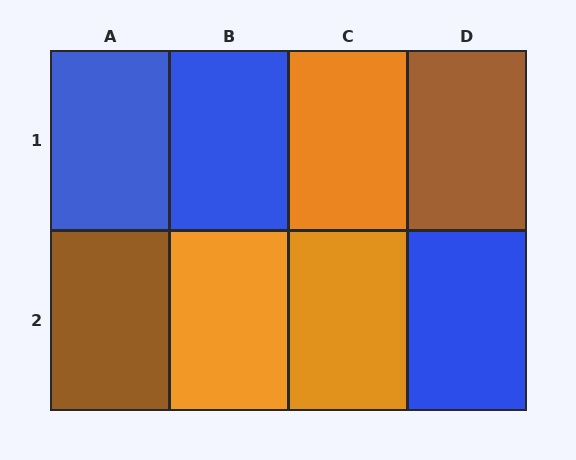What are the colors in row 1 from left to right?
Blue, blue, orange, brown.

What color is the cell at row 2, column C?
Orange.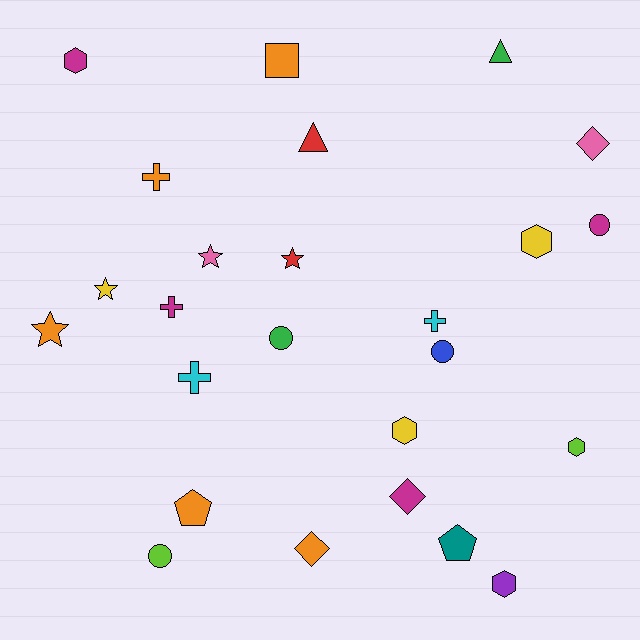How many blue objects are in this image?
There is 1 blue object.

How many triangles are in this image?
There are 2 triangles.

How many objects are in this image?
There are 25 objects.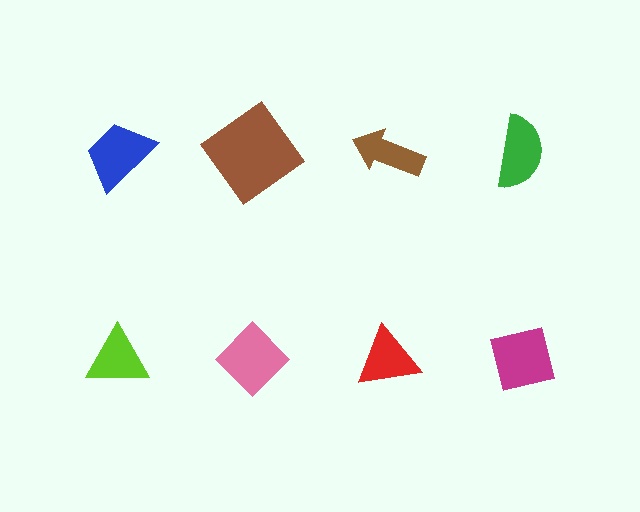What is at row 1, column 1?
A blue trapezoid.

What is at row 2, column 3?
A red triangle.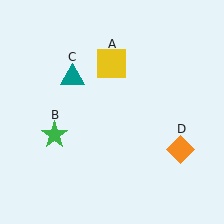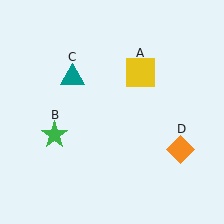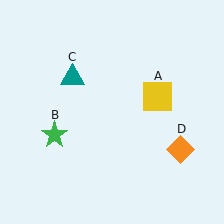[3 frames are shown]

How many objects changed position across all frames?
1 object changed position: yellow square (object A).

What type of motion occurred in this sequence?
The yellow square (object A) rotated clockwise around the center of the scene.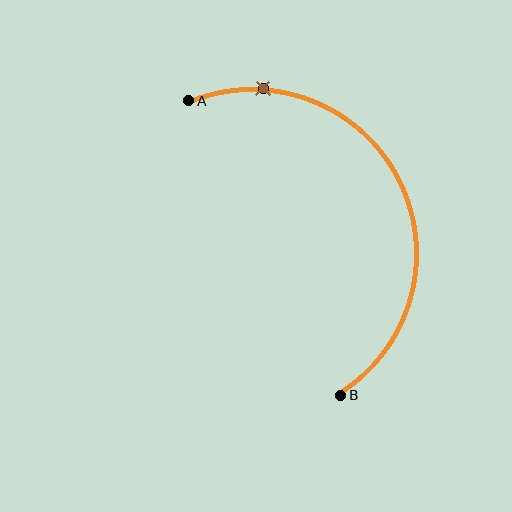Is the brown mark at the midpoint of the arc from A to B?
No. The brown mark lies on the arc but is closer to endpoint A. The arc midpoint would be at the point on the curve equidistant along the arc from both A and B.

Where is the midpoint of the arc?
The arc midpoint is the point on the curve farthest from the straight line joining A and B. It sits to the right of that line.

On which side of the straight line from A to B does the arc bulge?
The arc bulges to the right of the straight line connecting A and B.